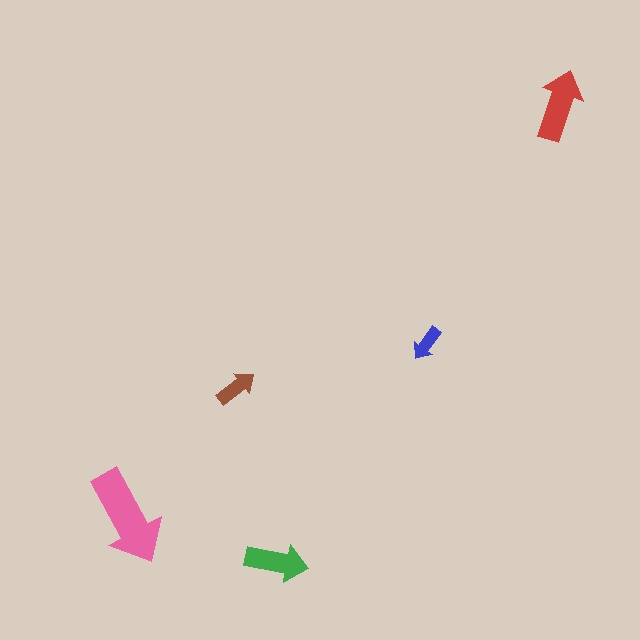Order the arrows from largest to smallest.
the pink one, the red one, the green one, the brown one, the blue one.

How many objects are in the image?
There are 5 objects in the image.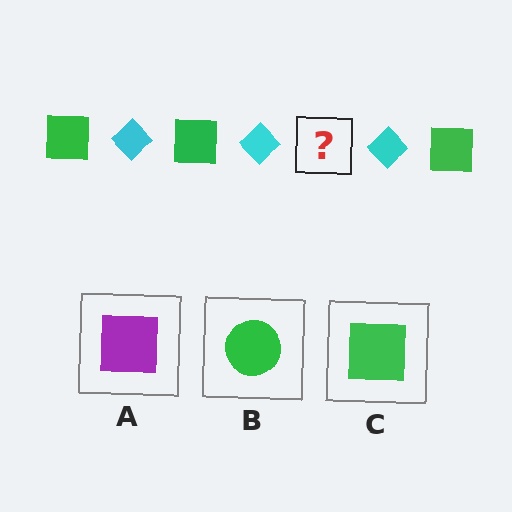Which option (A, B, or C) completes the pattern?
C.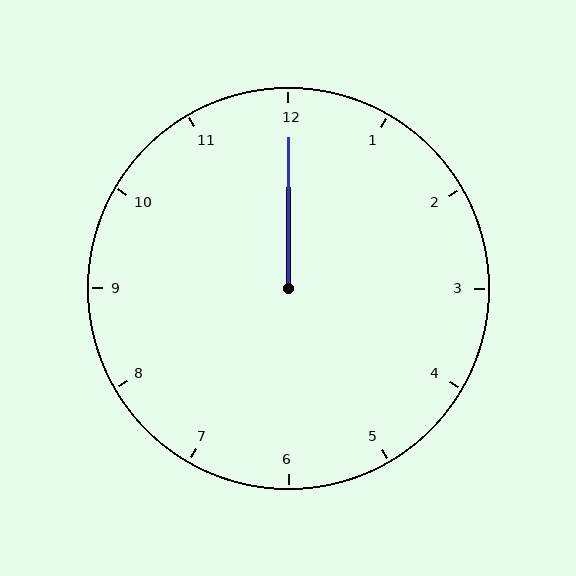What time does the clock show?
12:00.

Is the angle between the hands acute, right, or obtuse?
It is acute.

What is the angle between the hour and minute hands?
Approximately 0 degrees.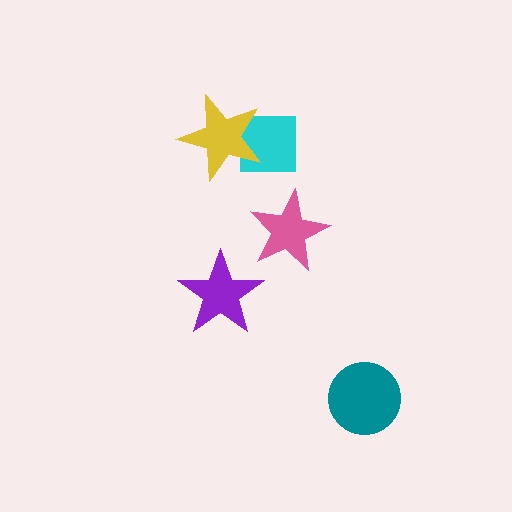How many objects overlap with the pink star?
0 objects overlap with the pink star.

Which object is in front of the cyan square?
The yellow star is in front of the cyan square.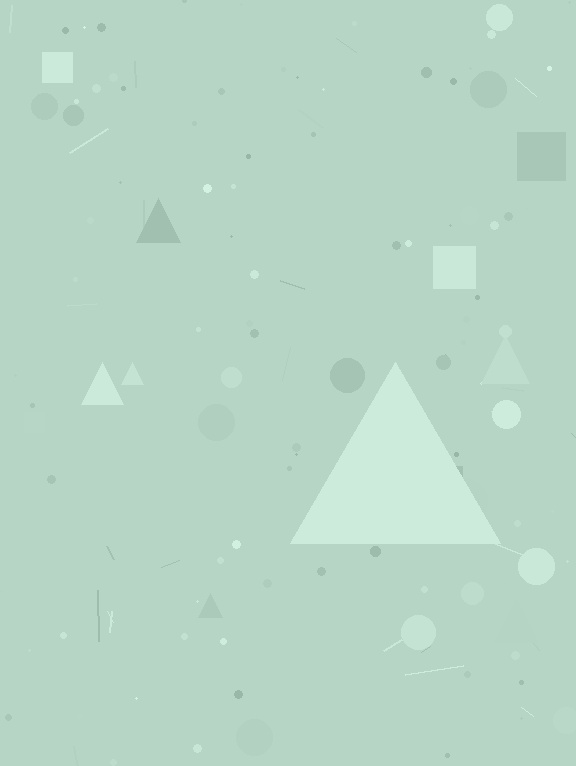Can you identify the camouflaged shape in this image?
The camouflaged shape is a triangle.